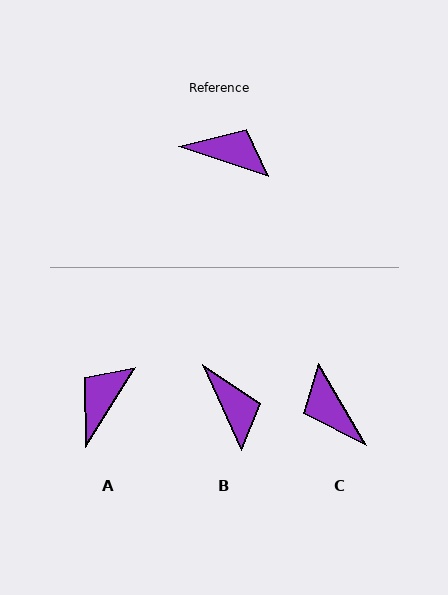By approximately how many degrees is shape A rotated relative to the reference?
Approximately 76 degrees counter-clockwise.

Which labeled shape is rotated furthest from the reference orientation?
C, about 139 degrees away.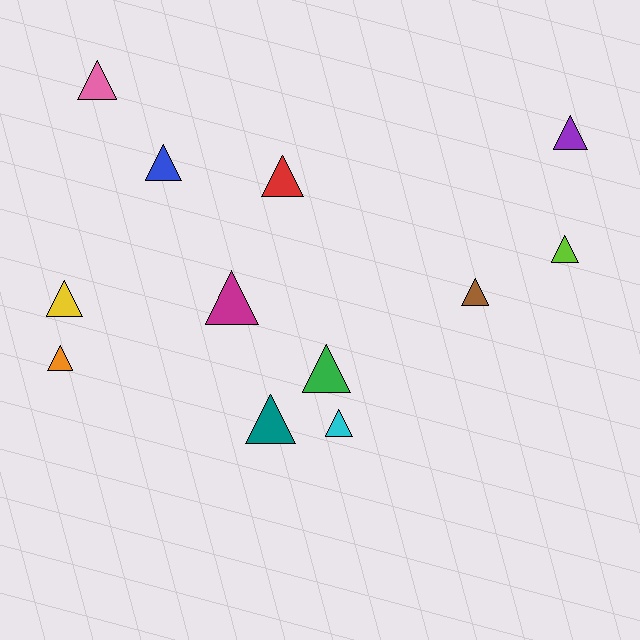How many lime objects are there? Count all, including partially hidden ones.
There is 1 lime object.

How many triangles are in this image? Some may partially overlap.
There are 12 triangles.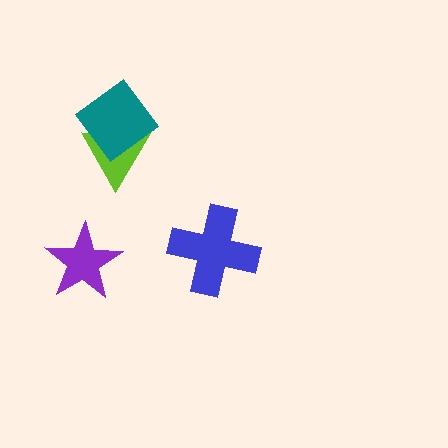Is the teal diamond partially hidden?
No, no other shape covers it.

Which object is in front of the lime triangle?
The teal diamond is in front of the lime triangle.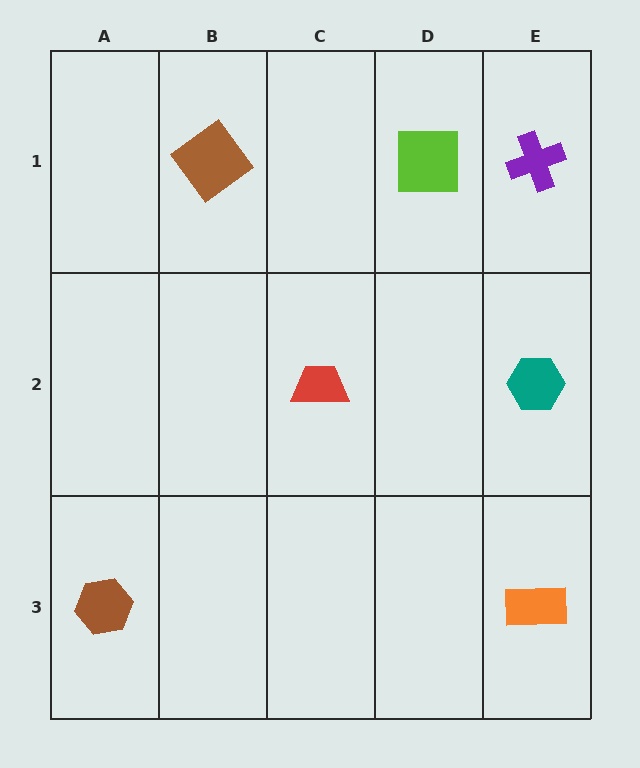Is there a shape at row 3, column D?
No, that cell is empty.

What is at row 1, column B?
A brown diamond.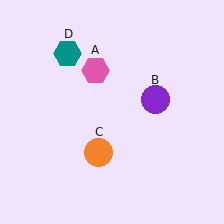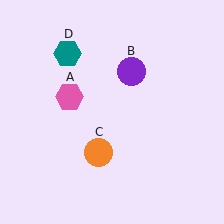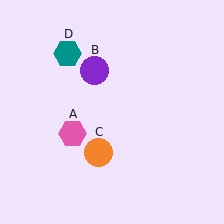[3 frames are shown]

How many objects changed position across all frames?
2 objects changed position: pink hexagon (object A), purple circle (object B).